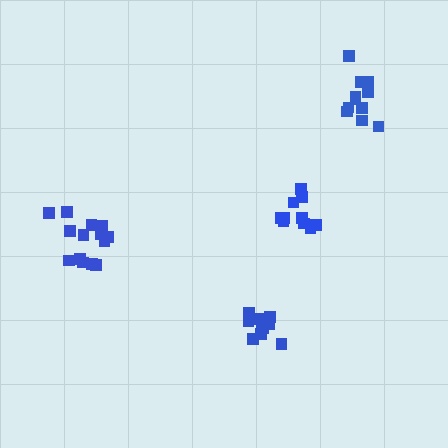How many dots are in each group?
Group 1: 10 dots, Group 2: 14 dots, Group 3: 10 dots, Group 4: 11 dots (45 total).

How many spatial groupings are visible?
There are 4 spatial groupings.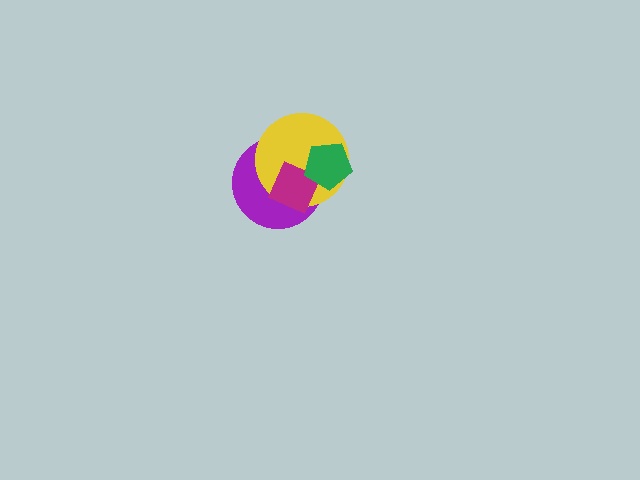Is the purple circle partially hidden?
Yes, it is partially covered by another shape.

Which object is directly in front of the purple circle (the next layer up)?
The yellow circle is directly in front of the purple circle.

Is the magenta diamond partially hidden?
Yes, it is partially covered by another shape.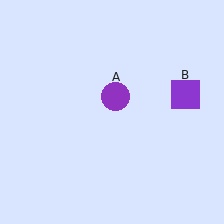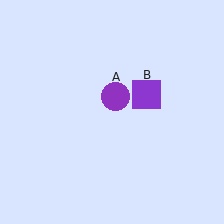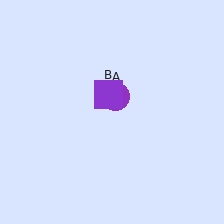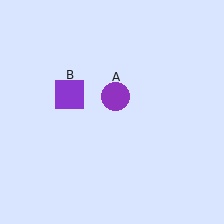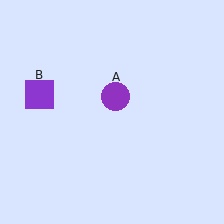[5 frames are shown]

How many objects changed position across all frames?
1 object changed position: purple square (object B).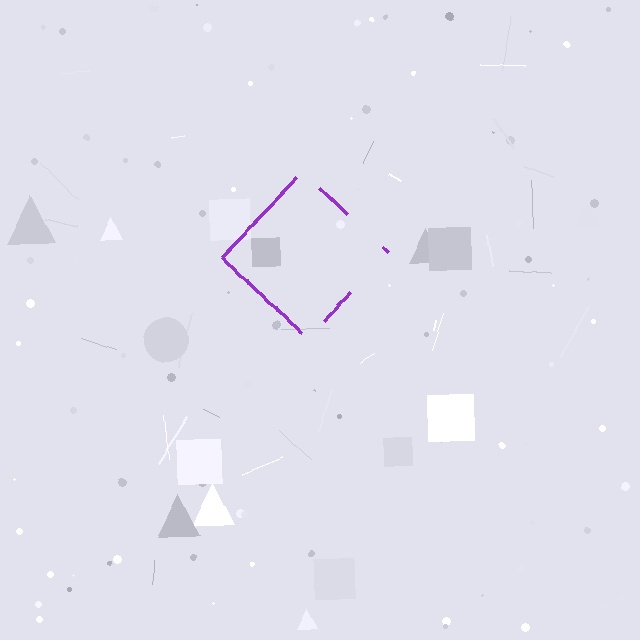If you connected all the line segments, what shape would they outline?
They would outline a diamond.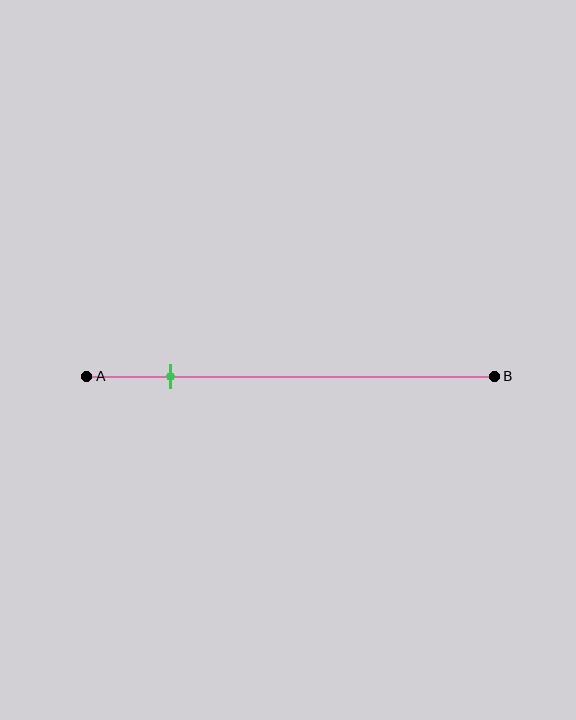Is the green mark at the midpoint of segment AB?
No, the mark is at about 20% from A, not at the 50% midpoint.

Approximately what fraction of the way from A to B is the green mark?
The green mark is approximately 20% of the way from A to B.